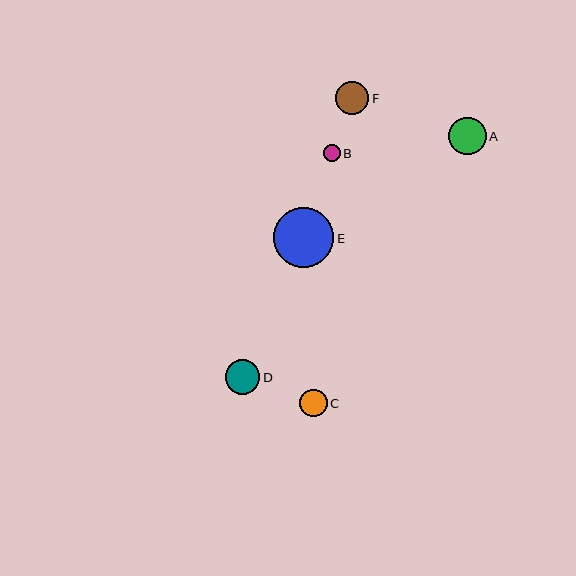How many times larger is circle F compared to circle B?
Circle F is approximately 2.0 times the size of circle B.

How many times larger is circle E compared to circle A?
Circle E is approximately 1.6 times the size of circle A.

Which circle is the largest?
Circle E is the largest with a size of approximately 60 pixels.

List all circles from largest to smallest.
From largest to smallest: E, A, D, F, C, B.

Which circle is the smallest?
Circle B is the smallest with a size of approximately 17 pixels.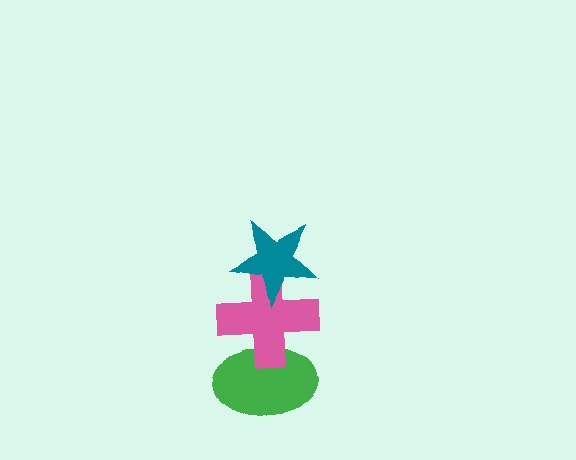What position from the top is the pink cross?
The pink cross is 2nd from the top.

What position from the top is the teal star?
The teal star is 1st from the top.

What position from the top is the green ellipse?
The green ellipse is 3rd from the top.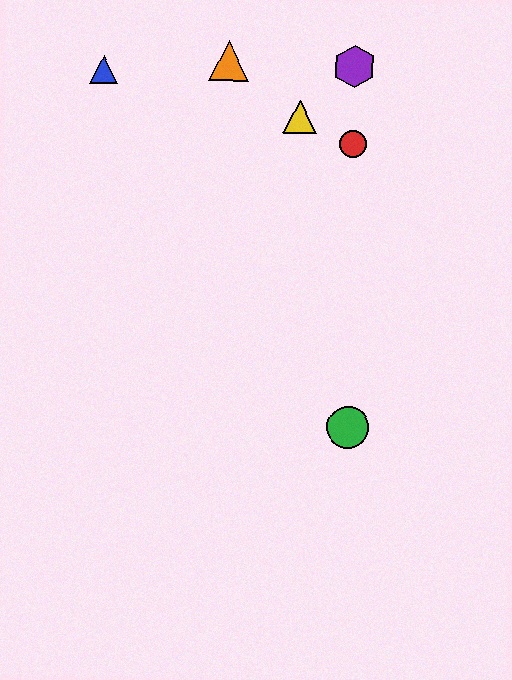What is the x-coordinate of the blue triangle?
The blue triangle is at x≈104.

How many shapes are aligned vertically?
3 shapes (the red circle, the green circle, the purple hexagon) are aligned vertically.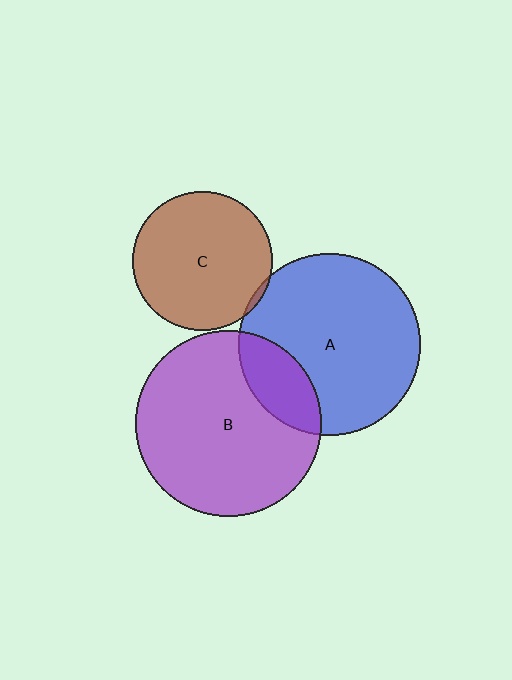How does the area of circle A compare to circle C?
Approximately 1.7 times.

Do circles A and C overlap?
Yes.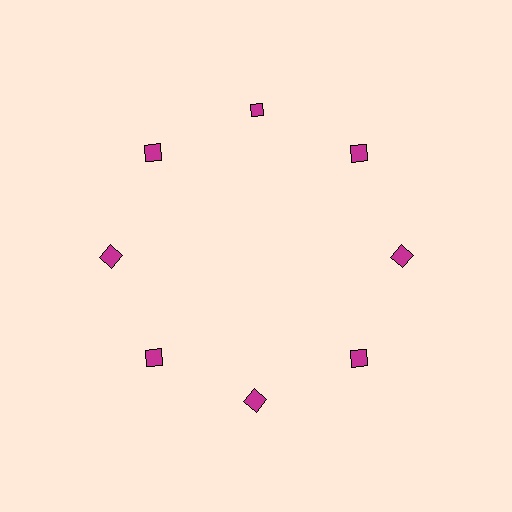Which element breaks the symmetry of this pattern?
The magenta diamond at roughly the 12 o'clock position breaks the symmetry. All other shapes are magenta squares.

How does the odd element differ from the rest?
It has a different shape: diamond instead of square.